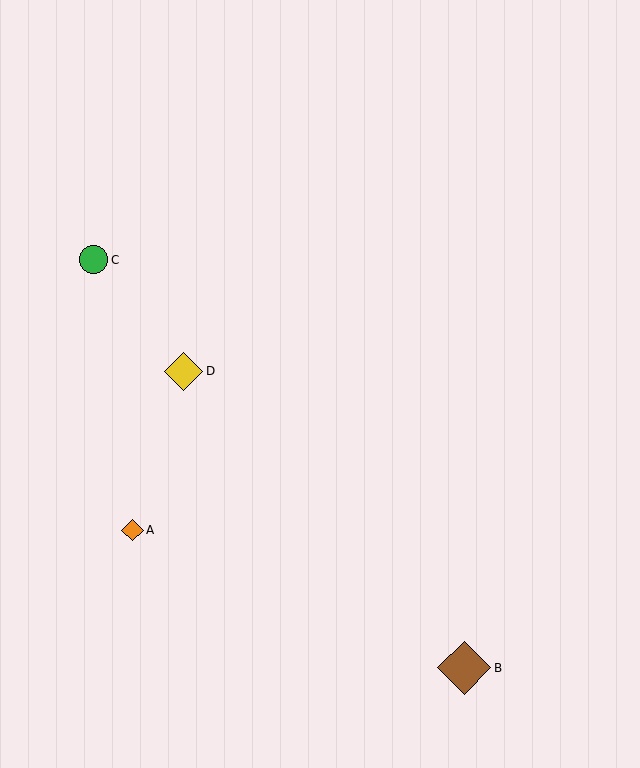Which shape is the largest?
The brown diamond (labeled B) is the largest.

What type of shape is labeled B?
Shape B is a brown diamond.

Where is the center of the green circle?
The center of the green circle is at (94, 260).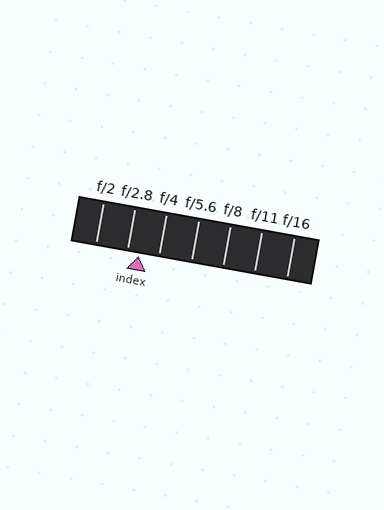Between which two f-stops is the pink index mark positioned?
The index mark is between f/2.8 and f/4.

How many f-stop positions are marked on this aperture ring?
There are 7 f-stop positions marked.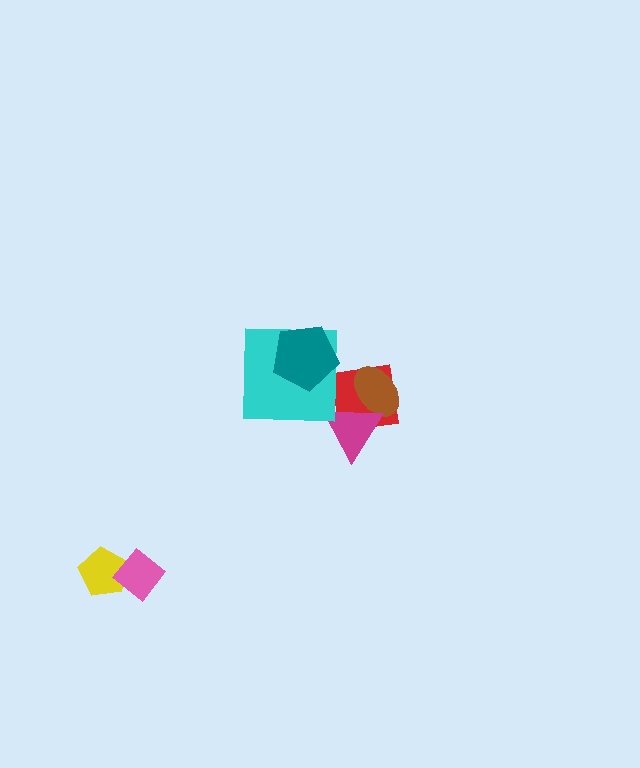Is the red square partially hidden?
Yes, it is partially covered by another shape.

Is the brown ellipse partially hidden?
Yes, it is partially covered by another shape.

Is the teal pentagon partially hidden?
No, no other shape covers it.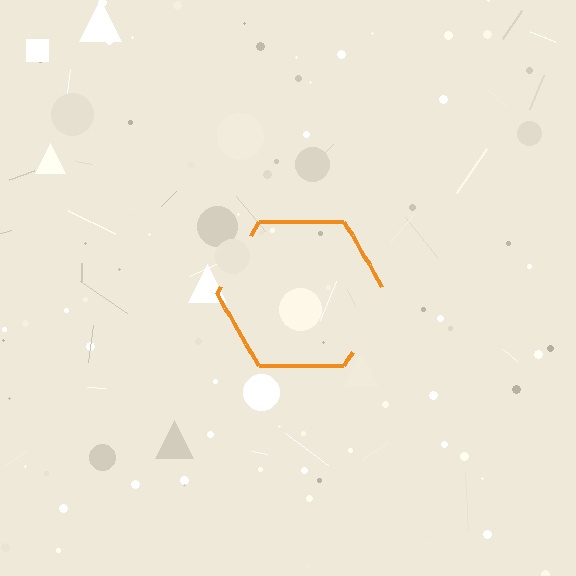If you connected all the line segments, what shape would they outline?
They would outline a hexagon.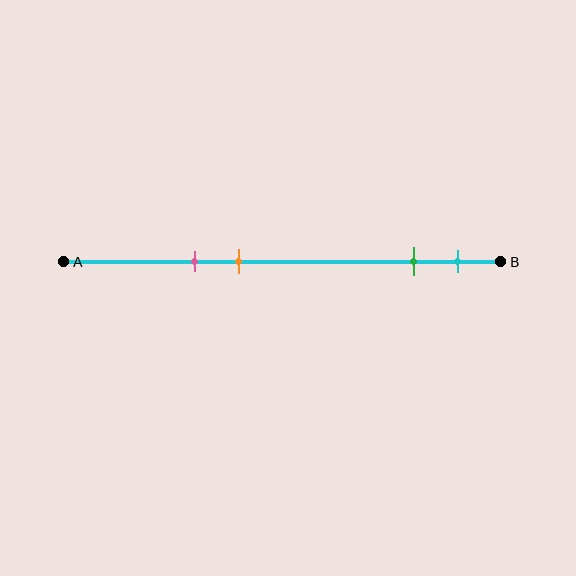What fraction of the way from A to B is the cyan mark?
The cyan mark is approximately 90% (0.9) of the way from A to B.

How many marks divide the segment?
There are 4 marks dividing the segment.